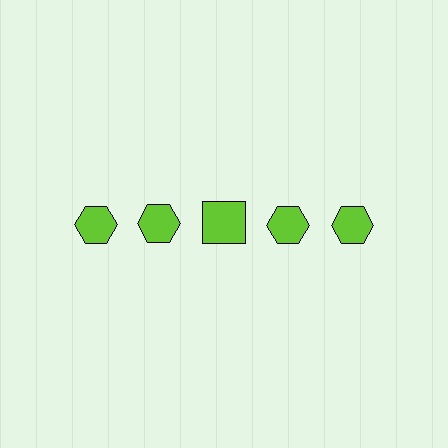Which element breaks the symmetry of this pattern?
The lime square in the top row, center column breaks the symmetry. All other shapes are lime hexagons.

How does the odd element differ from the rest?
It has a different shape: square instead of hexagon.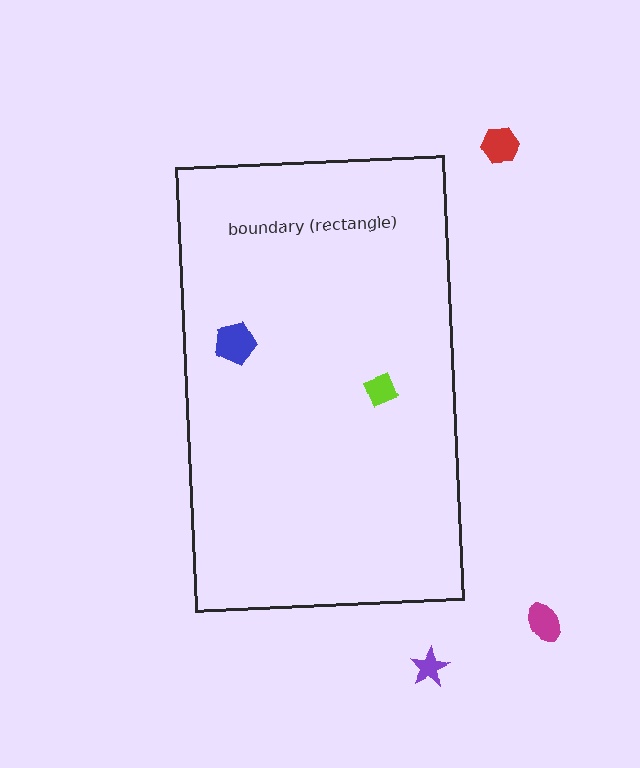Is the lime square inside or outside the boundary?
Inside.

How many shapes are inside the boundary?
2 inside, 3 outside.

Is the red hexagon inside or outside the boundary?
Outside.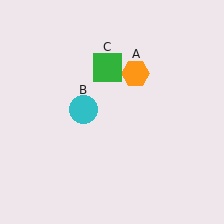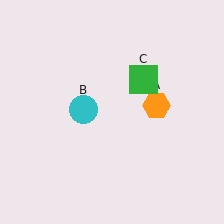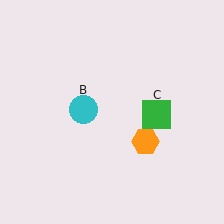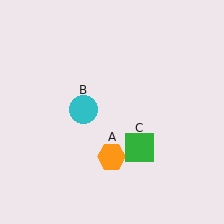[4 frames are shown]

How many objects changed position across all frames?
2 objects changed position: orange hexagon (object A), green square (object C).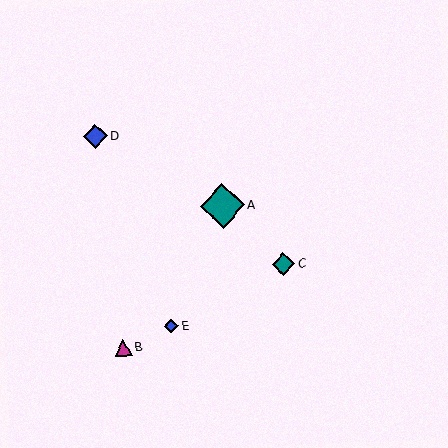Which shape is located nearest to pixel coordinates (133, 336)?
The magenta triangle (labeled B) at (123, 347) is nearest to that location.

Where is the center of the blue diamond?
The center of the blue diamond is at (95, 136).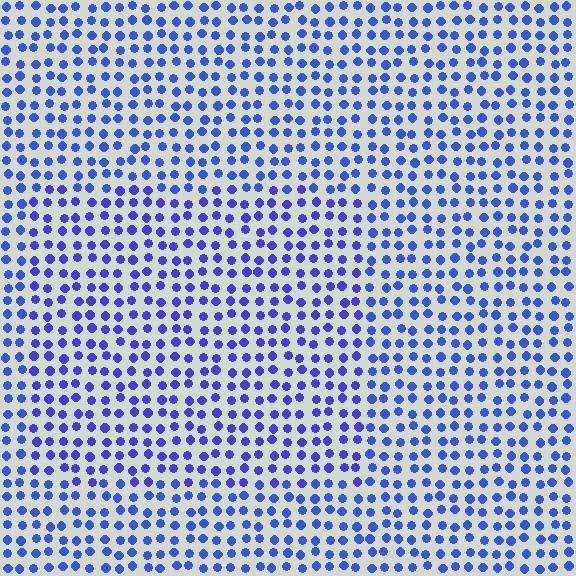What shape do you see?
I see a rectangle.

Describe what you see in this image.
The image is filled with small blue elements in a uniform arrangement. A rectangle-shaped region is visible where the elements are tinted to a slightly different hue, forming a subtle color boundary.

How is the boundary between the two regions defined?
The boundary is defined purely by a slight shift in hue (about 18 degrees). Spacing, size, and orientation are identical on both sides.